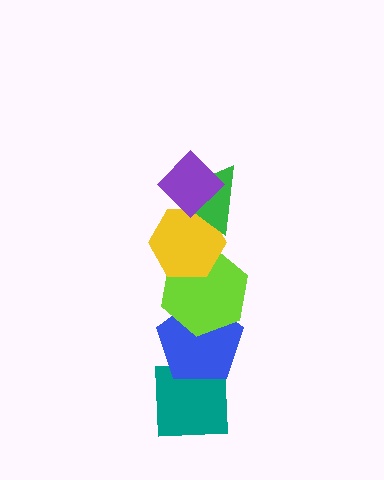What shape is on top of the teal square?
The blue pentagon is on top of the teal square.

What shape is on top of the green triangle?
The purple diamond is on top of the green triangle.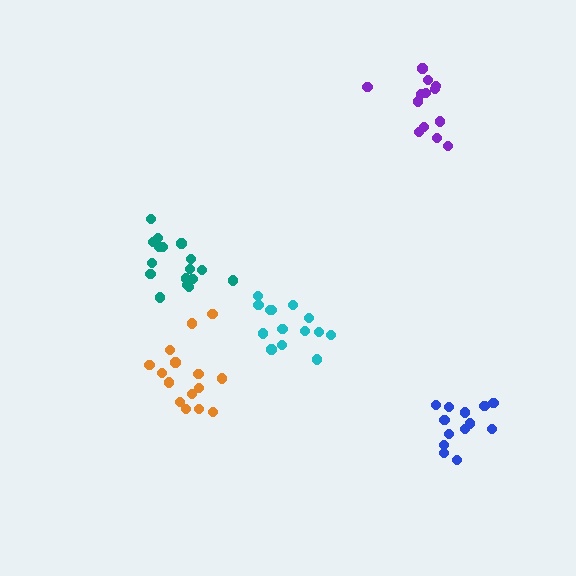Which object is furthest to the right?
The blue cluster is rightmost.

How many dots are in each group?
Group 1: 14 dots, Group 2: 14 dots, Group 3: 17 dots, Group 4: 15 dots, Group 5: 13 dots (73 total).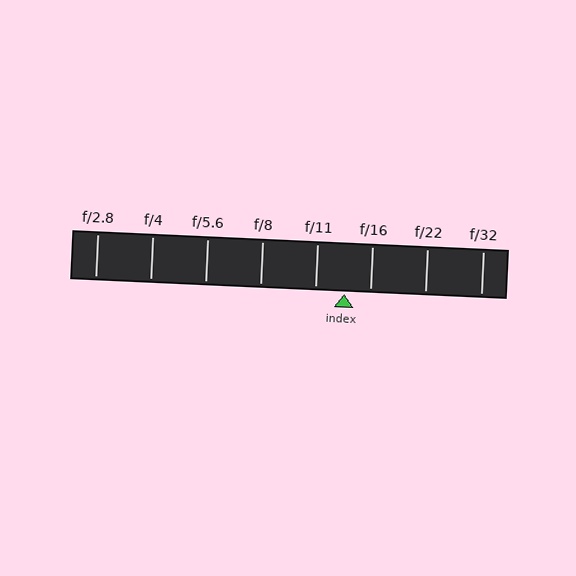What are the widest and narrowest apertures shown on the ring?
The widest aperture shown is f/2.8 and the narrowest is f/32.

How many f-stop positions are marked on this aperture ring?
There are 8 f-stop positions marked.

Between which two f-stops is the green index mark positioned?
The index mark is between f/11 and f/16.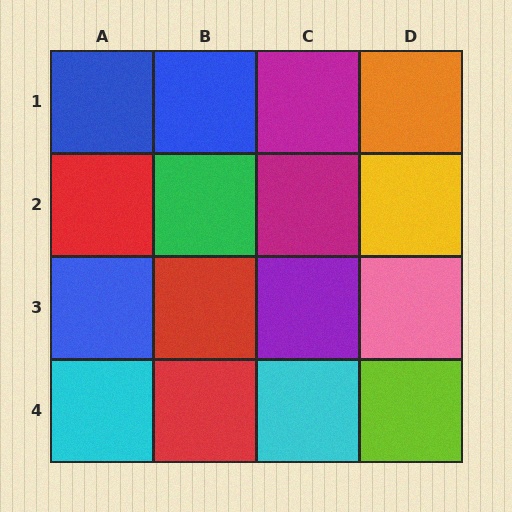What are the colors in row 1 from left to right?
Blue, blue, magenta, orange.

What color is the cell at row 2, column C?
Magenta.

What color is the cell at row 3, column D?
Pink.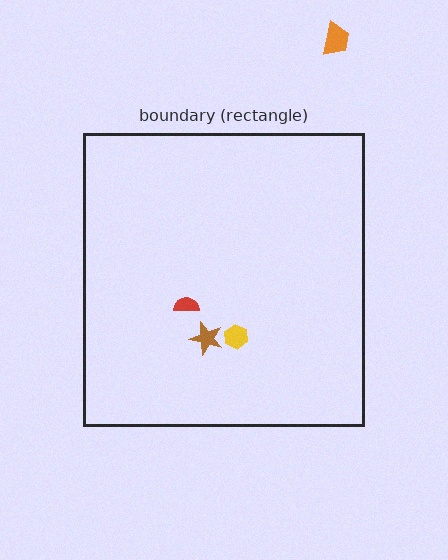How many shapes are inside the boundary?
3 inside, 1 outside.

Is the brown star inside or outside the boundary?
Inside.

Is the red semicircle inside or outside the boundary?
Inside.